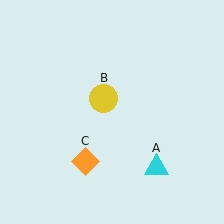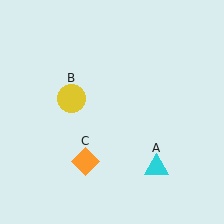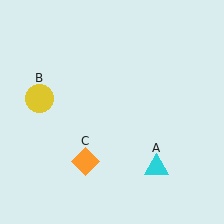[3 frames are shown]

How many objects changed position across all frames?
1 object changed position: yellow circle (object B).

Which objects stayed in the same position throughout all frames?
Cyan triangle (object A) and orange diamond (object C) remained stationary.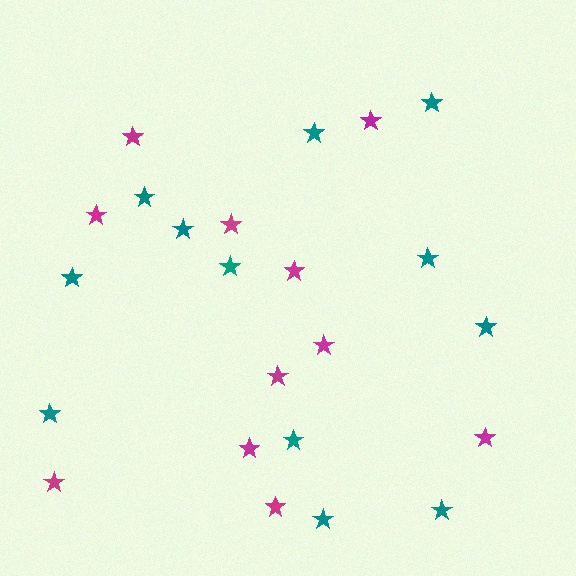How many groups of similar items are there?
There are 2 groups: one group of teal stars (12) and one group of magenta stars (11).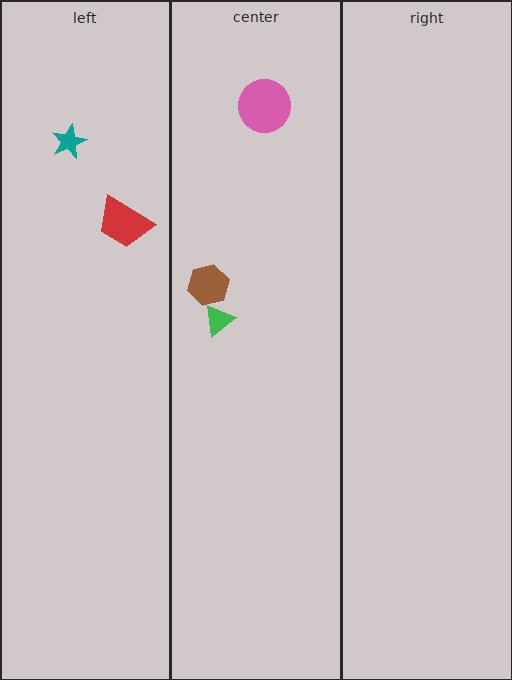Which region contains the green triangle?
The center region.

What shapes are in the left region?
The red trapezoid, the teal star.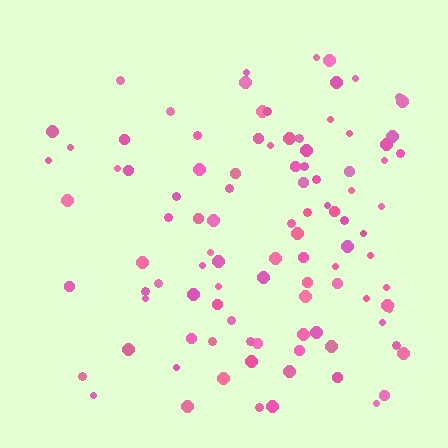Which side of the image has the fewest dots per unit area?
The left.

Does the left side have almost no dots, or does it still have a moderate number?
Still a moderate number, just noticeably fewer than the right.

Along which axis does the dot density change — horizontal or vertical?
Horizontal.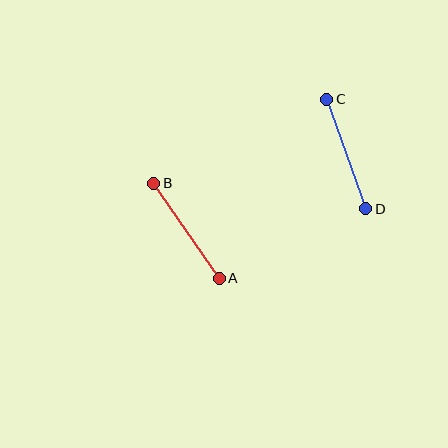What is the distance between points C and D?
The distance is approximately 116 pixels.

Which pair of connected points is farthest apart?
Points C and D are farthest apart.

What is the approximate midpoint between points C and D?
The midpoint is at approximately (346, 154) pixels.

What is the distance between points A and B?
The distance is approximately 115 pixels.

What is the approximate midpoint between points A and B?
The midpoint is at approximately (186, 231) pixels.